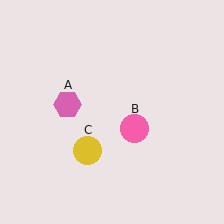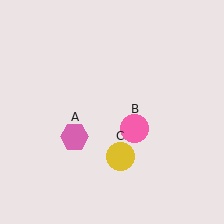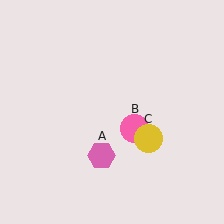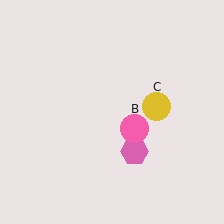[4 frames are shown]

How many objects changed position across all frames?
2 objects changed position: pink hexagon (object A), yellow circle (object C).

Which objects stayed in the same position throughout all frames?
Pink circle (object B) remained stationary.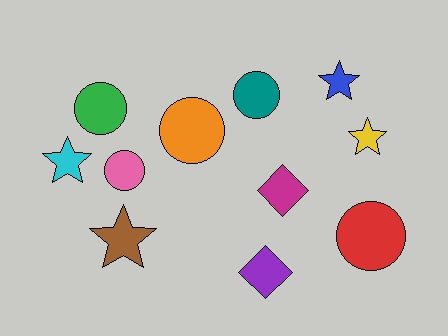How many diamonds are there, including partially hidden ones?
There are 2 diamonds.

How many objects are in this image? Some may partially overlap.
There are 11 objects.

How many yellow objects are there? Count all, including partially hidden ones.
There is 1 yellow object.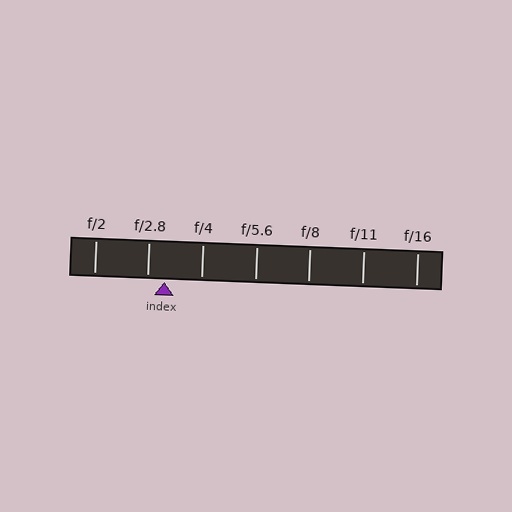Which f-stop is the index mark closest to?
The index mark is closest to f/2.8.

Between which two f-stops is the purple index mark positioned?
The index mark is between f/2.8 and f/4.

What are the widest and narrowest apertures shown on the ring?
The widest aperture shown is f/2 and the narrowest is f/16.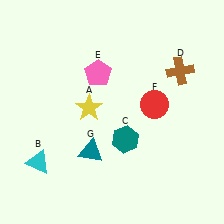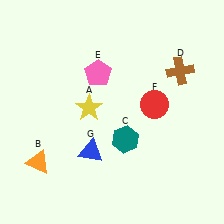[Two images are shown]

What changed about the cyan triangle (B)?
In Image 1, B is cyan. In Image 2, it changed to orange.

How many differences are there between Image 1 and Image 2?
There are 2 differences between the two images.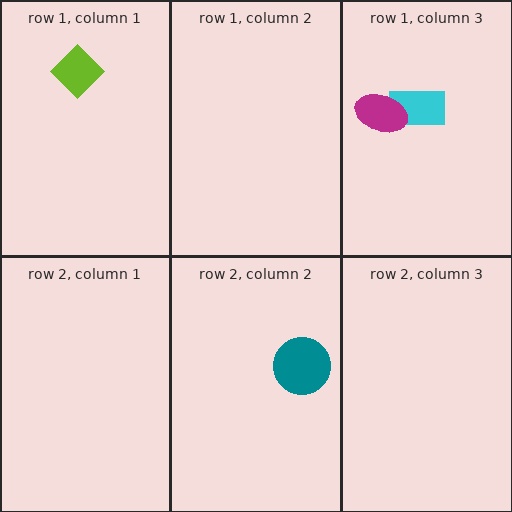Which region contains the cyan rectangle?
The row 1, column 3 region.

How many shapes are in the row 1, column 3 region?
2.